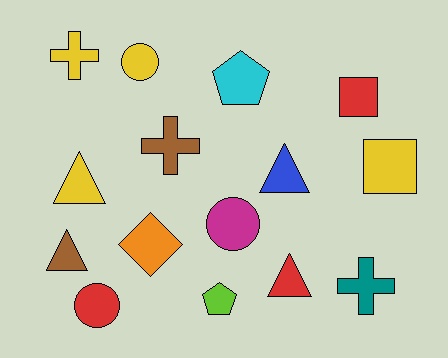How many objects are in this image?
There are 15 objects.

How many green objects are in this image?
There are no green objects.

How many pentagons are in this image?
There are 2 pentagons.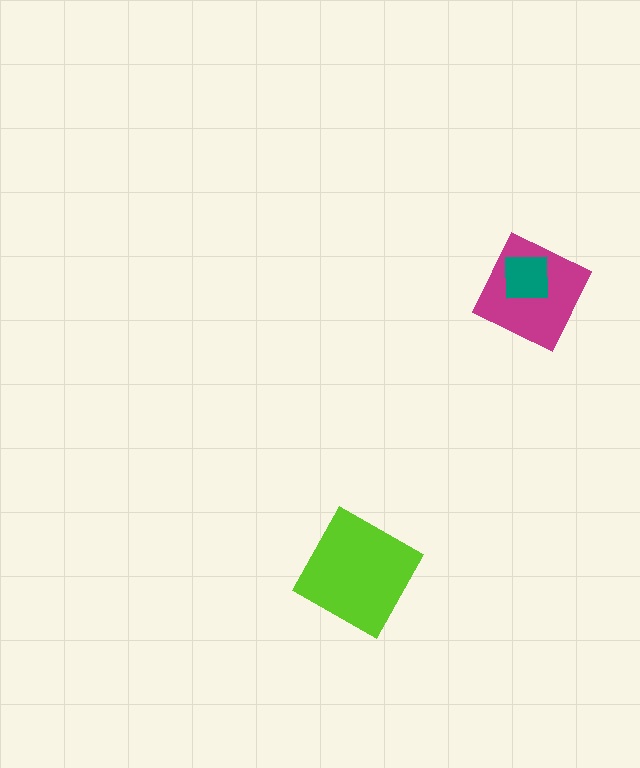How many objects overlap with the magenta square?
1 object overlaps with the magenta square.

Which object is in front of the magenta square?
The teal square is in front of the magenta square.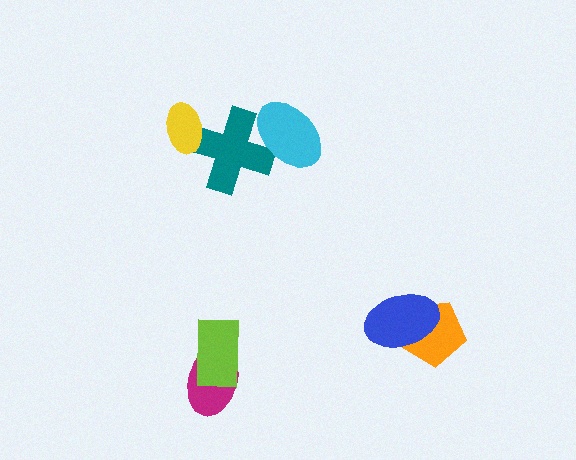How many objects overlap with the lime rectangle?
1 object overlaps with the lime rectangle.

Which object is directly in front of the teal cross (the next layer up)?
The cyan ellipse is directly in front of the teal cross.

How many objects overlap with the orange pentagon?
1 object overlaps with the orange pentagon.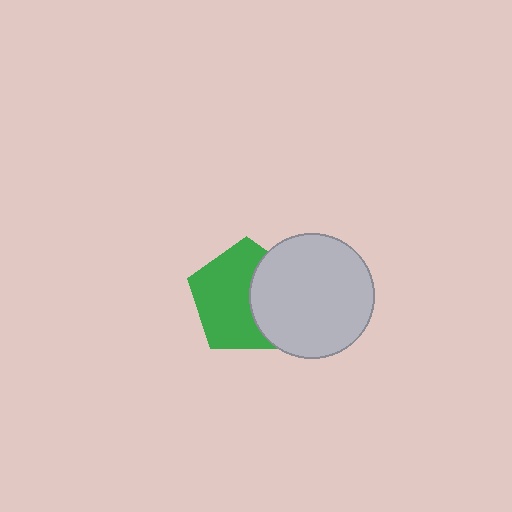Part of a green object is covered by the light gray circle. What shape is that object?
It is a pentagon.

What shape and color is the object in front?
The object in front is a light gray circle.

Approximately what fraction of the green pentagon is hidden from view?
Roughly 38% of the green pentagon is hidden behind the light gray circle.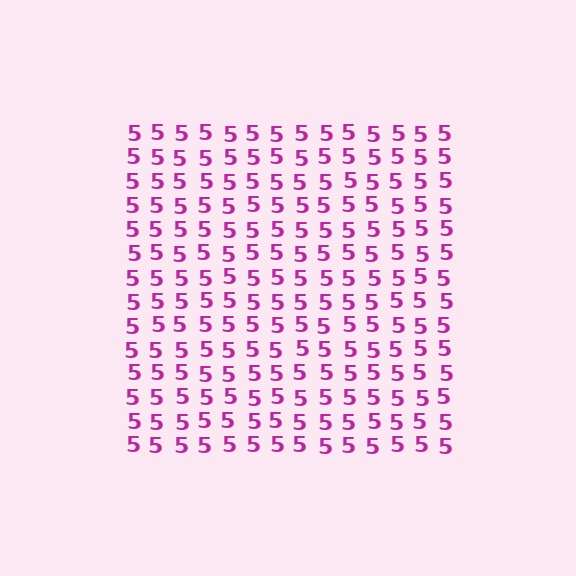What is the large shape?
The large shape is a square.